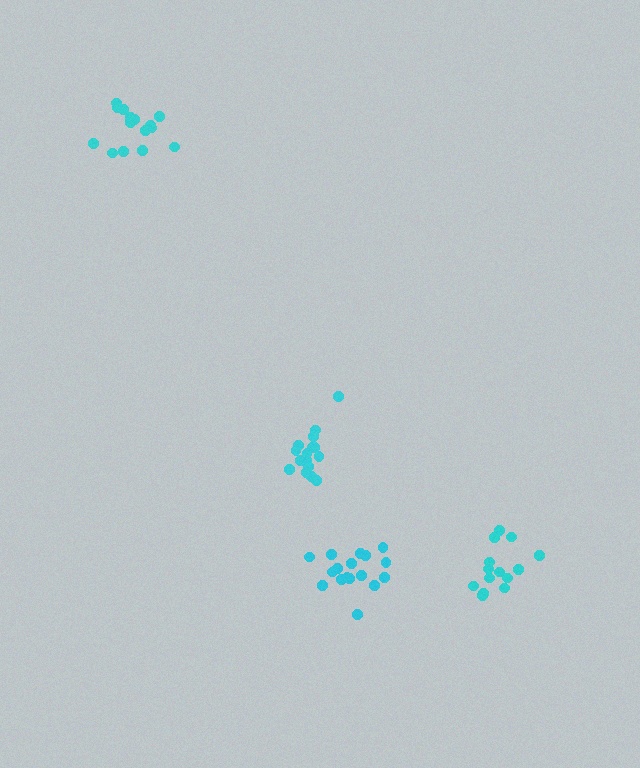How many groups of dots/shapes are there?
There are 4 groups.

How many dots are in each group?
Group 1: 15 dots, Group 2: 17 dots, Group 3: 14 dots, Group 4: 16 dots (62 total).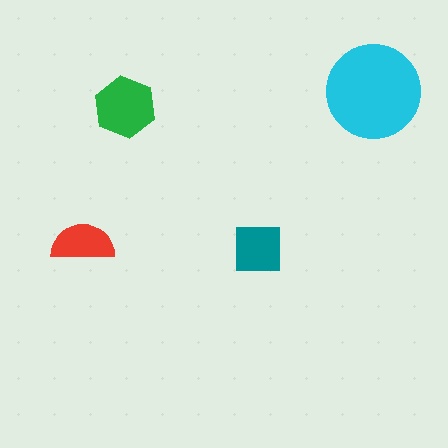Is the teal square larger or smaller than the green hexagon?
Smaller.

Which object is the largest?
The cyan circle.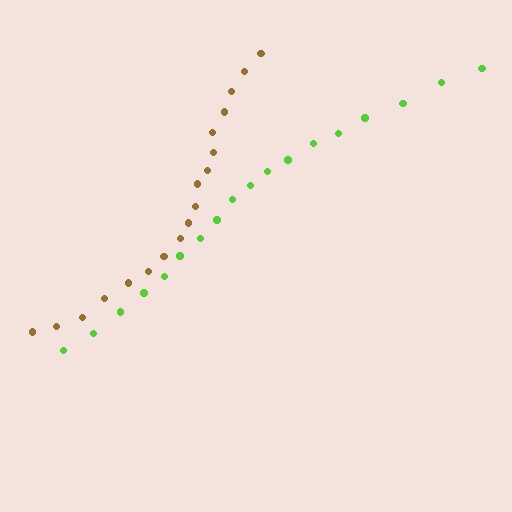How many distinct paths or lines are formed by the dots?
There are 2 distinct paths.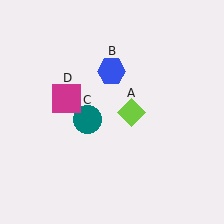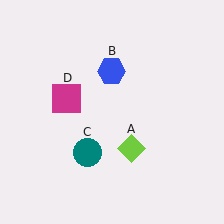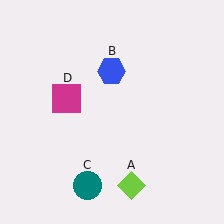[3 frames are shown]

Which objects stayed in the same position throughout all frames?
Blue hexagon (object B) and magenta square (object D) remained stationary.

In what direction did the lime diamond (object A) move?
The lime diamond (object A) moved down.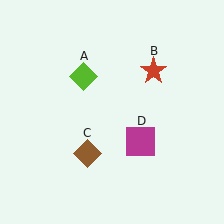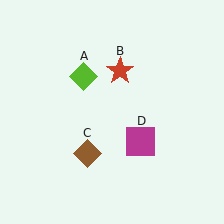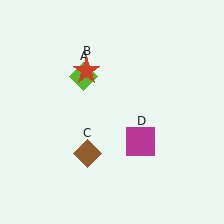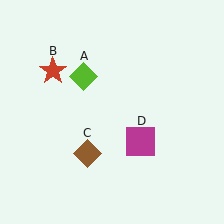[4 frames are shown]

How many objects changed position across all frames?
1 object changed position: red star (object B).